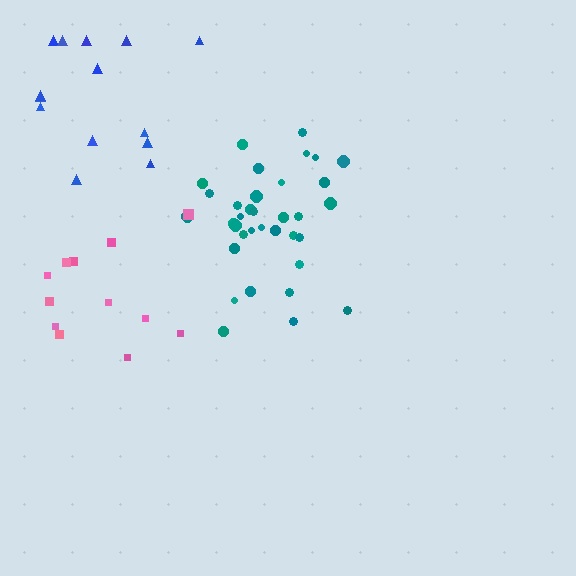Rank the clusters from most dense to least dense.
teal, pink, blue.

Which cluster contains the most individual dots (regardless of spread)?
Teal (35).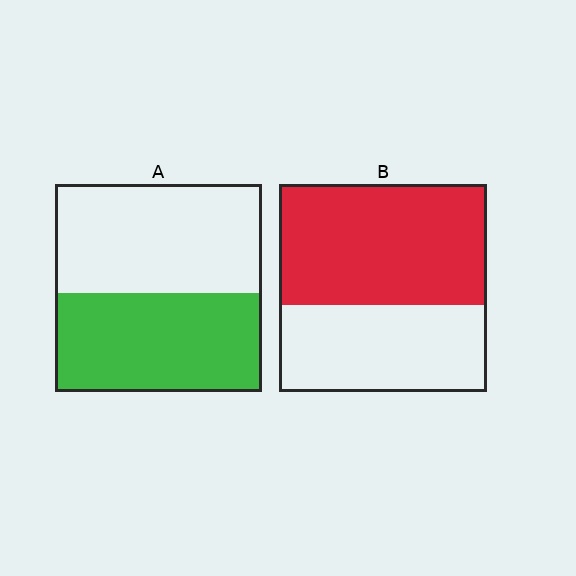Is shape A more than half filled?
Roughly half.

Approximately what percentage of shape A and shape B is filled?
A is approximately 50% and B is approximately 60%.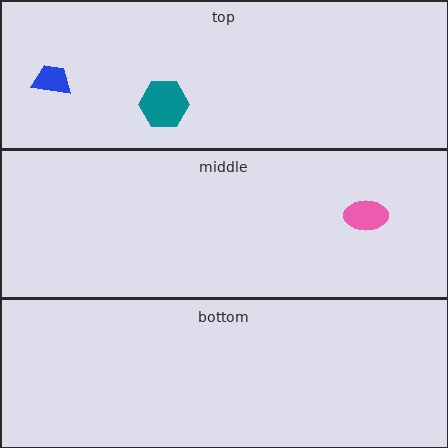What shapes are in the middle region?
The pink ellipse.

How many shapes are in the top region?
2.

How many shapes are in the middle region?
1.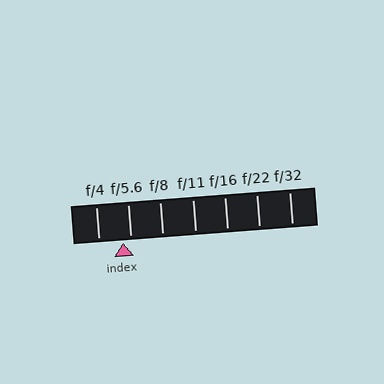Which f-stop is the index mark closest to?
The index mark is closest to f/5.6.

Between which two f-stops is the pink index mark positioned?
The index mark is between f/4 and f/5.6.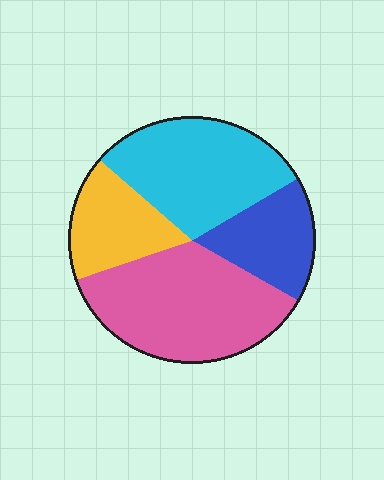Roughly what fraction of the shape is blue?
Blue covers about 15% of the shape.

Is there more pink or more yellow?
Pink.